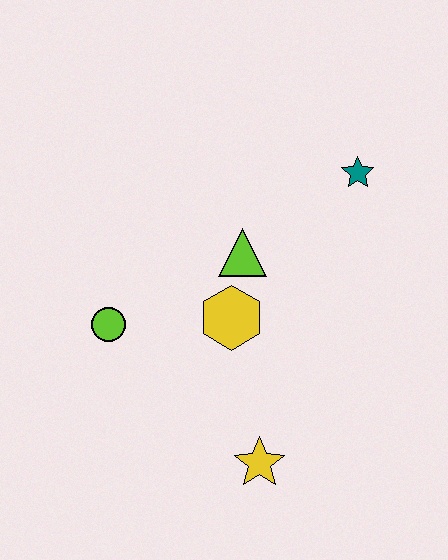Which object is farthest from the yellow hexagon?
The teal star is farthest from the yellow hexagon.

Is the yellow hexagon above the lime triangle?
No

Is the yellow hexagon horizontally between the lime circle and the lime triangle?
Yes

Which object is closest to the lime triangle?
The yellow hexagon is closest to the lime triangle.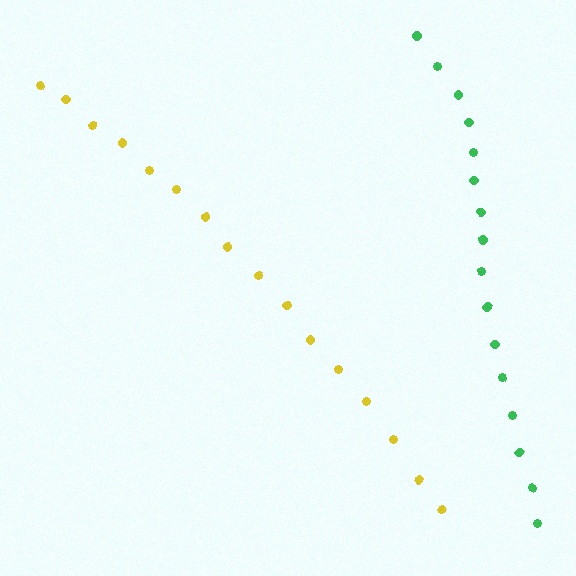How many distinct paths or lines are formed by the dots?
There are 2 distinct paths.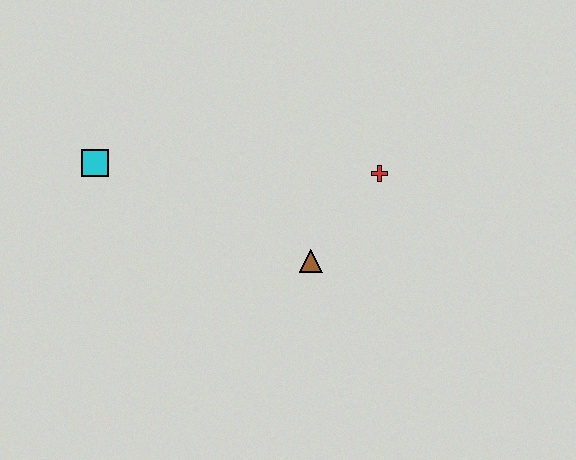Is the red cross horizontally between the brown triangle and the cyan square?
No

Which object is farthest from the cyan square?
The red cross is farthest from the cyan square.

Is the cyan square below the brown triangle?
No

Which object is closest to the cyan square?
The brown triangle is closest to the cyan square.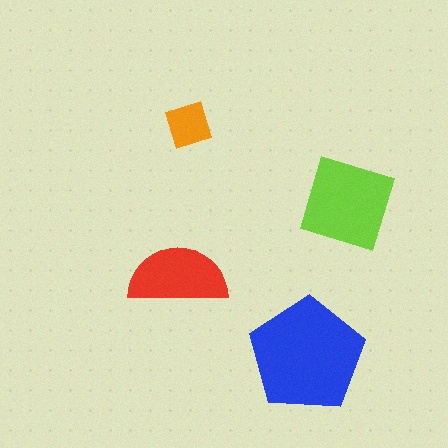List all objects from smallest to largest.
The orange square, the red semicircle, the lime diamond, the blue pentagon.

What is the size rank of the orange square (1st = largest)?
4th.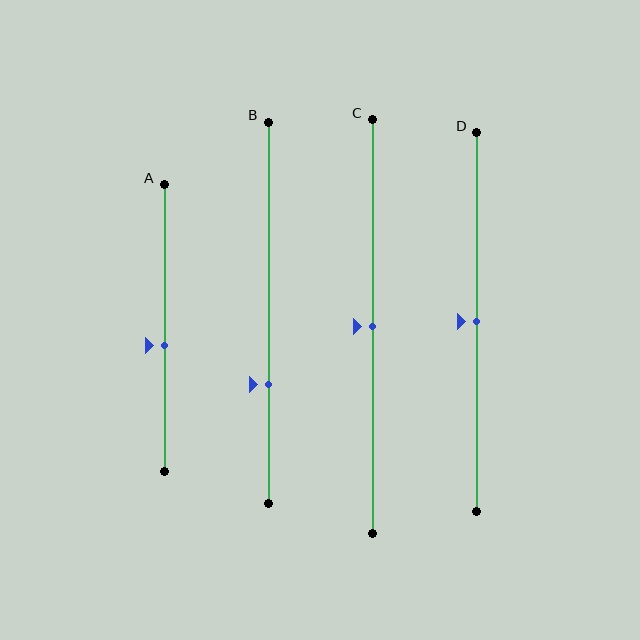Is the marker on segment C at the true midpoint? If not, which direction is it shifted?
Yes, the marker on segment C is at the true midpoint.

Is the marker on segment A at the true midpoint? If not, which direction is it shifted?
No, the marker on segment A is shifted downward by about 6% of the segment length.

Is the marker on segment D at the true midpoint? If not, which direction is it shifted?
Yes, the marker on segment D is at the true midpoint.